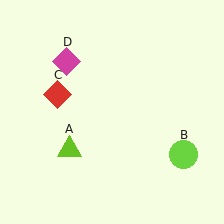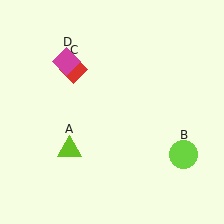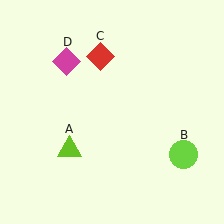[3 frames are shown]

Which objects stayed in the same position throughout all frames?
Lime triangle (object A) and lime circle (object B) and magenta diamond (object D) remained stationary.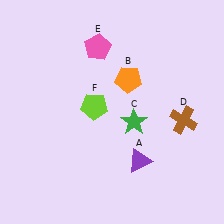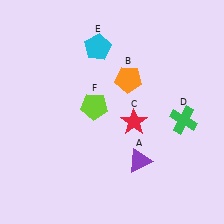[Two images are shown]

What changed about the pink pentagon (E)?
In Image 1, E is pink. In Image 2, it changed to cyan.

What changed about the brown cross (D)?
In Image 1, D is brown. In Image 2, it changed to green.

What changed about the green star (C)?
In Image 1, C is green. In Image 2, it changed to red.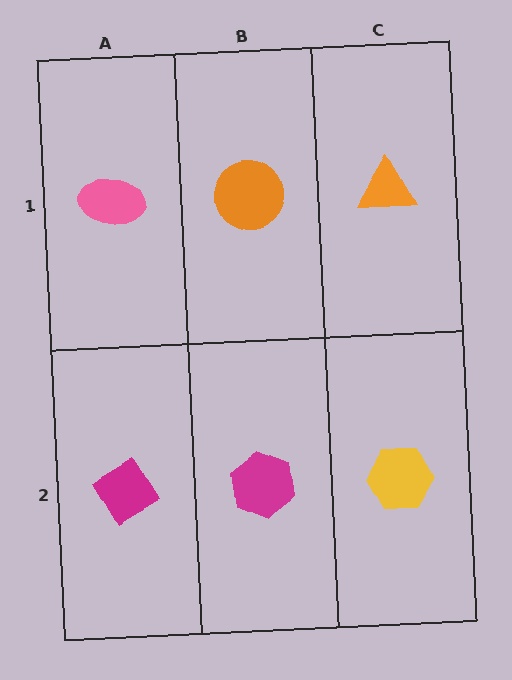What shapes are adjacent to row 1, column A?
A magenta diamond (row 2, column A), an orange circle (row 1, column B).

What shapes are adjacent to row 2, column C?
An orange triangle (row 1, column C), a magenta hexagon (row 2, column B).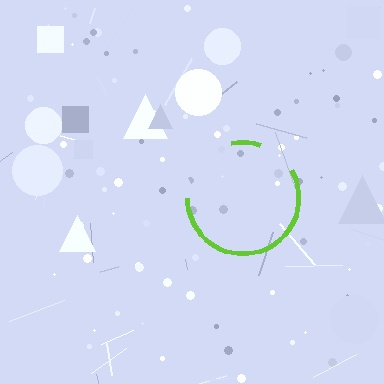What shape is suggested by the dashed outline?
The dashed outline suggests a circle.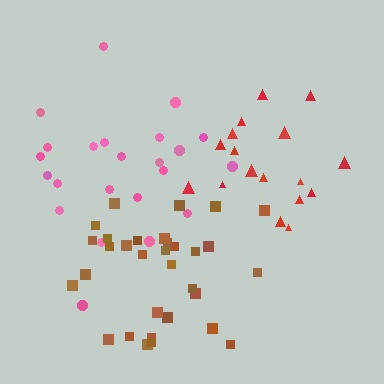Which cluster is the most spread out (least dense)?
Pink.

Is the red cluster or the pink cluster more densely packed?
Red.